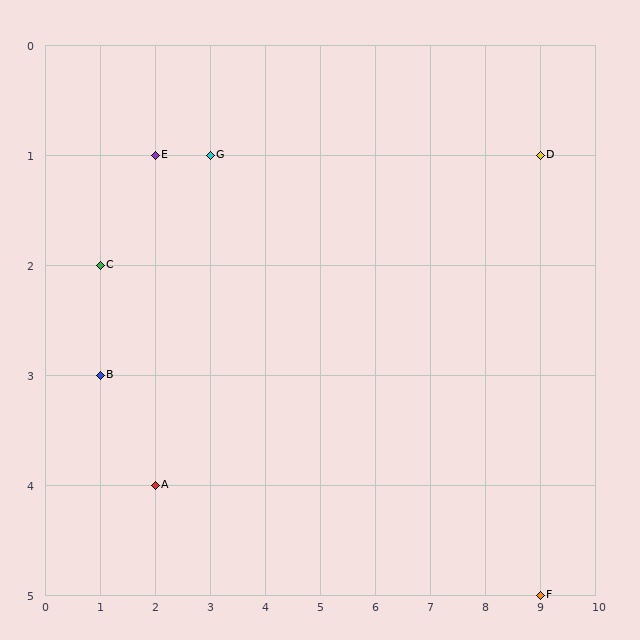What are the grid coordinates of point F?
Point F is at grid coordinates (9, 5).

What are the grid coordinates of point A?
Point A is at grid coordinates (2, 4).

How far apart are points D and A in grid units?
Points D and A are 7 columns and 3 rows apart (about 7.6 grid units diagonally).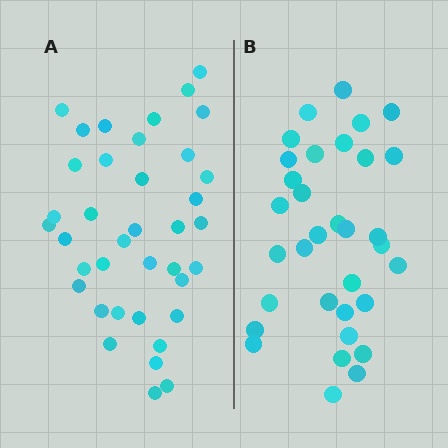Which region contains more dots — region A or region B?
Region A (the left region) has more dots.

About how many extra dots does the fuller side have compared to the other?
Region A has about 5 more dots than region B.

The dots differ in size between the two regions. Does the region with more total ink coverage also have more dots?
No. Region B has more total ink coverage because its dots are larger, but region A actually contains more individual dots. Total area can be misleading — the number of items is what matters here.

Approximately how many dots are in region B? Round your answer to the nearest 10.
About 30 dots. (The exact count is 33, which rounds to 30.)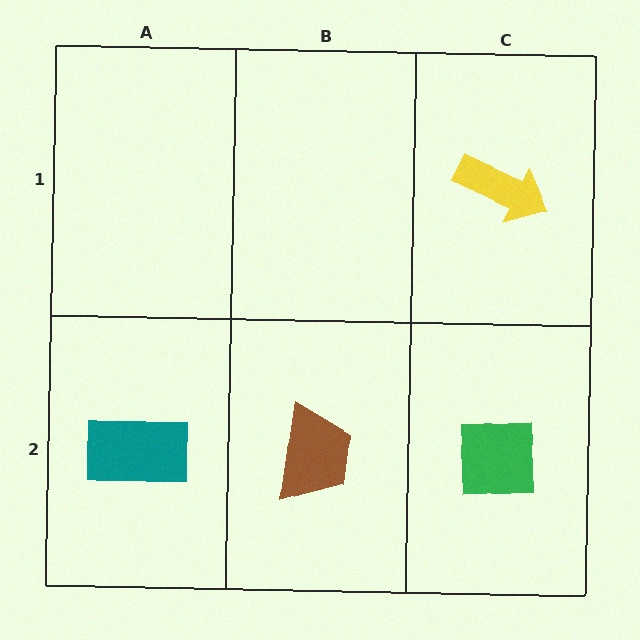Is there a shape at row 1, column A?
No, that cell is empty.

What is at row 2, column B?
A brown trapezoid.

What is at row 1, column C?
A yellow arrow.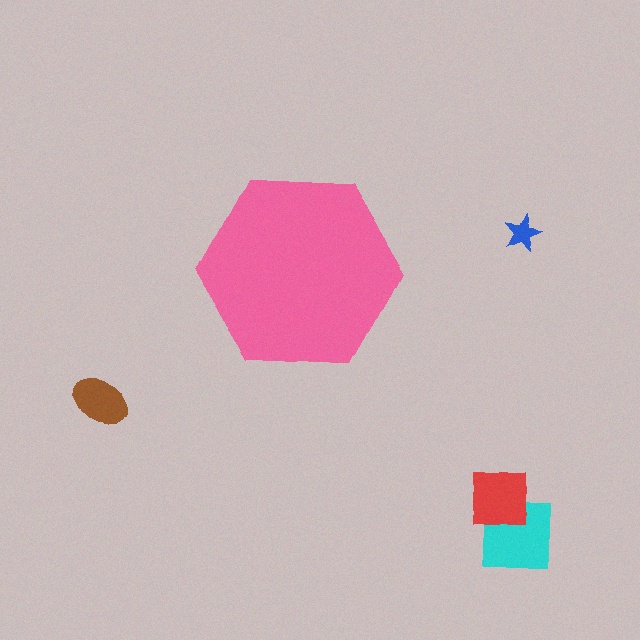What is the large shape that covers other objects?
A pink hexagon.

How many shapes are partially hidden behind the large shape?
0 shapes are partially hidden.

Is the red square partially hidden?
No, the red square is fully visible.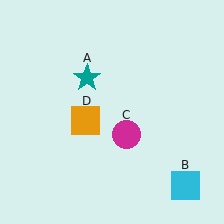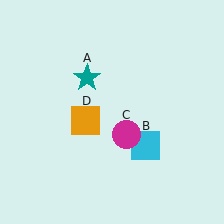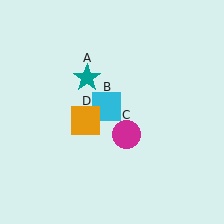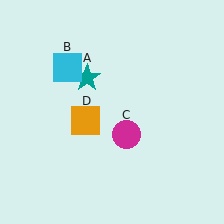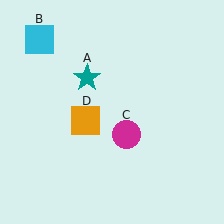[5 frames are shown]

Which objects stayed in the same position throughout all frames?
Teal star (object A) and magenta circle (object C) and orange square (object D) remained stationary.